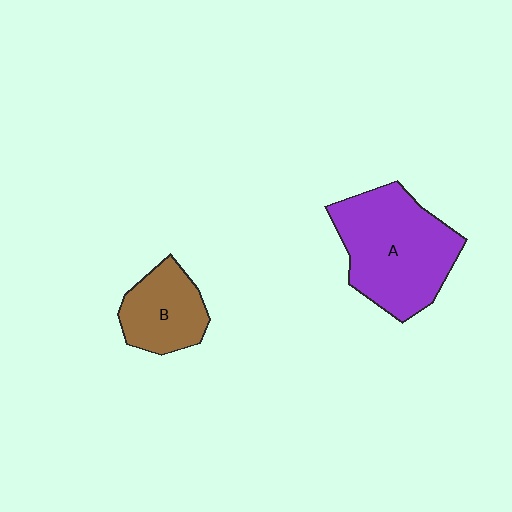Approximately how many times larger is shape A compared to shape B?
Approximately 1.9 times.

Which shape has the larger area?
Shape A (purple).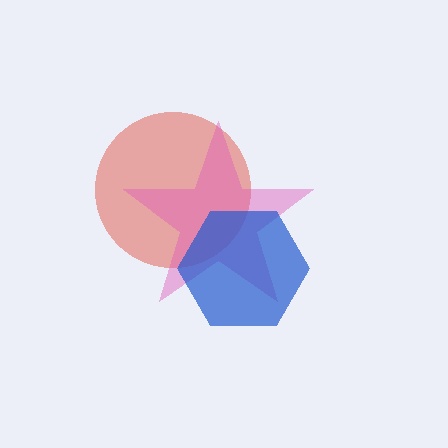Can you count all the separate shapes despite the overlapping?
Yes, there are 3 separate shapes.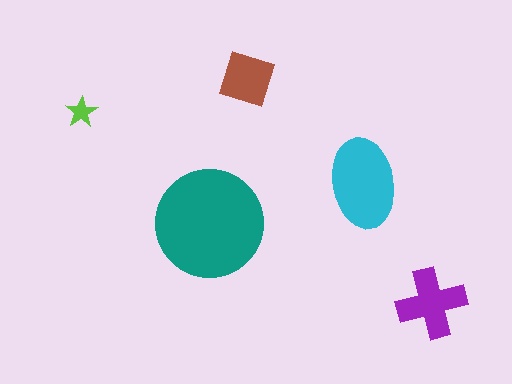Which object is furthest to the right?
The purple cross is rightmost.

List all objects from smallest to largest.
The lime star, the brown diamond, the purple cross, the cyan ellipse, the teal circle.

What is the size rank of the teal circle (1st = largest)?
1st.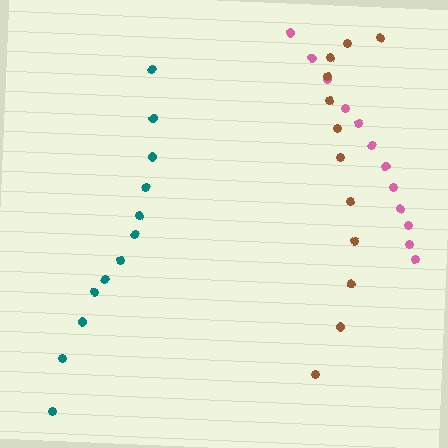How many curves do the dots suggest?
There are 3 distinct paths.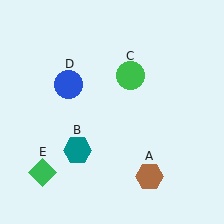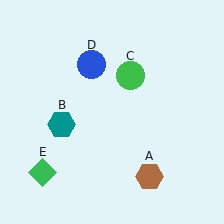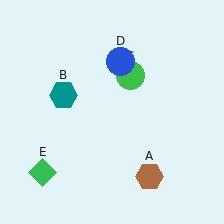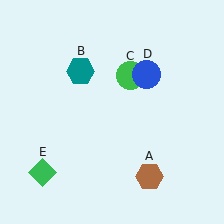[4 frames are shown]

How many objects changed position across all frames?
2 objects changed position: teal hexagon (object B), blue circle (object D).